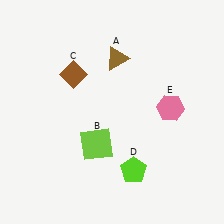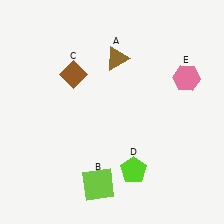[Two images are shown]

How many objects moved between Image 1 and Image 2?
2 objects moved between the two images.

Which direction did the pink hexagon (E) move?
The pink hexagon (E) moved up.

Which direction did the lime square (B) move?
The lime square (B) moved down.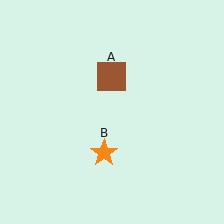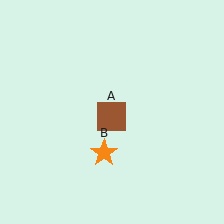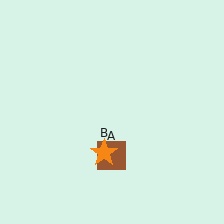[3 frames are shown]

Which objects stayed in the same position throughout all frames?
Orange star (object B) remained stationary.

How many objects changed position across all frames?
1 object changed position: brown square (object A).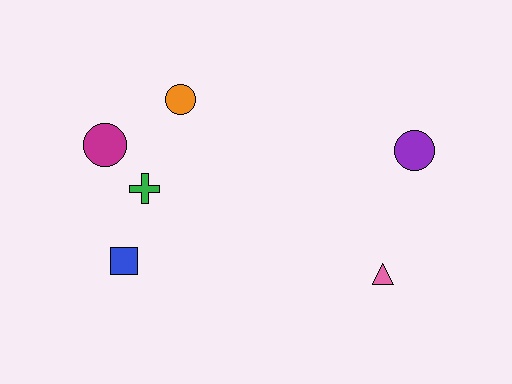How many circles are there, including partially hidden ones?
There are 3 circles.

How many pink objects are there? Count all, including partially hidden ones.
There is 1 pink object.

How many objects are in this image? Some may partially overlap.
There are 6 objects.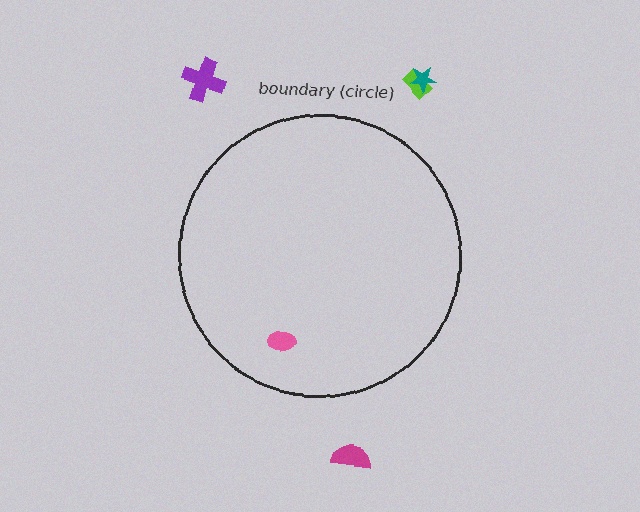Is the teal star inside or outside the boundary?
Outside.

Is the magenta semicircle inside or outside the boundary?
Outside.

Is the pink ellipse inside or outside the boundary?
Inside.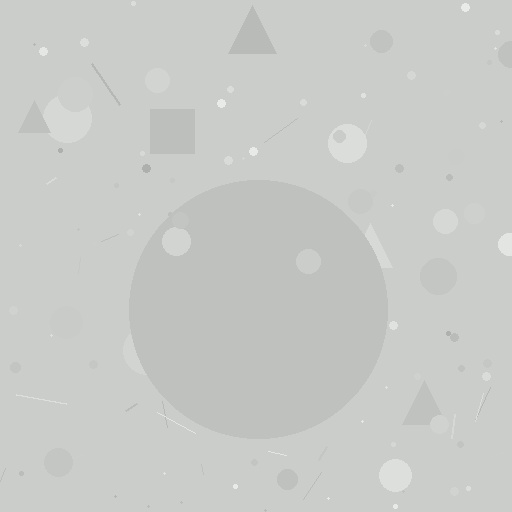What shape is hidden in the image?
A circle is hidden in the image.